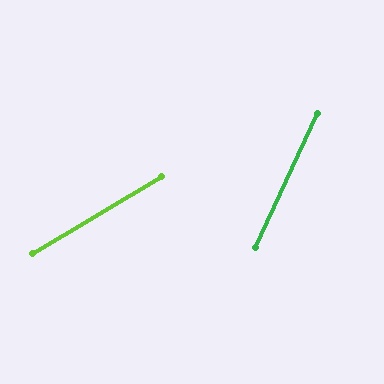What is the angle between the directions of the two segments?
Approximately 34 degrees.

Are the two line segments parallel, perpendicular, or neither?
Neither parallel nor perpendicular — they differ by about 34°.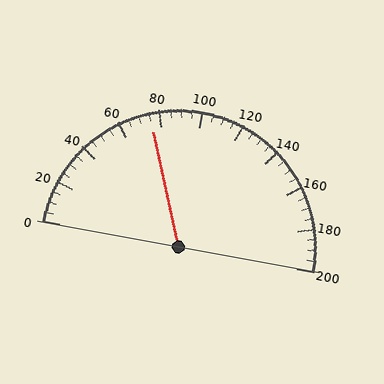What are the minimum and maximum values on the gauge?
The gauge ranges from 0 to 200.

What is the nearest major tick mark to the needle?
The nearest major tick mark is 80.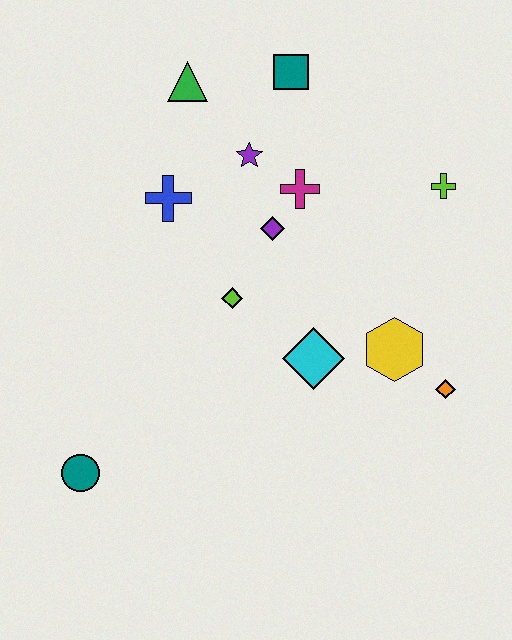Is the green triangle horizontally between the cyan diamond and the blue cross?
Yes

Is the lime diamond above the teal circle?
Yes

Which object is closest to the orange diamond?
The yellow hexagon is closest to the orange diamond.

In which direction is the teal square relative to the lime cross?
The teal square is to the left of the lime cross.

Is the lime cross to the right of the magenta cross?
Yes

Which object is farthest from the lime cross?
The teal circle is farthest from the lime cross.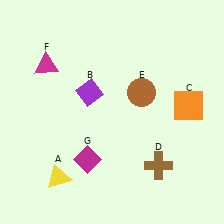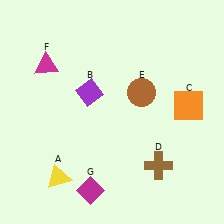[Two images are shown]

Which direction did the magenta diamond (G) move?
The magenta diamond (G) moved down.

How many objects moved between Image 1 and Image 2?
1 object moved between the two images.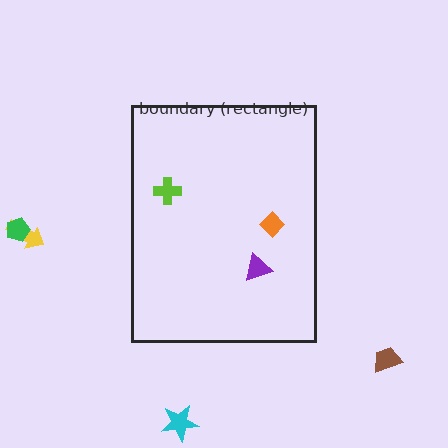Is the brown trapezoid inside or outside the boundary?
Outside.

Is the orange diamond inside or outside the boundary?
Inside.